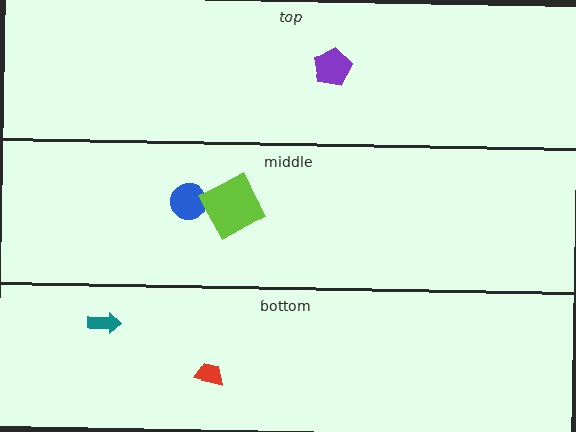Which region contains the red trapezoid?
The bottom region.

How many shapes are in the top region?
1.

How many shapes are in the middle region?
2.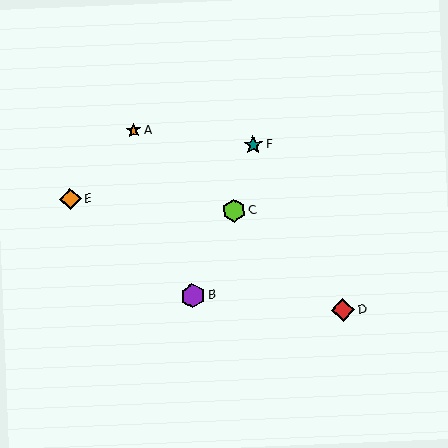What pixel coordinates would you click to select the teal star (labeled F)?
Click at (253, 145) to select the teal star F.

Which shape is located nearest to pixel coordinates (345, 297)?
The red diamond (labeled D) at (343, 310) is nearest to that location.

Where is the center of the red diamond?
The center of the red diamond is at (343, 310).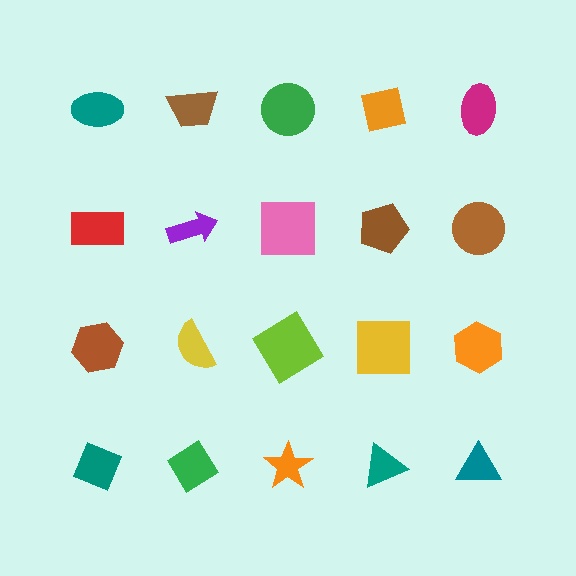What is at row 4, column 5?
A teal triangle.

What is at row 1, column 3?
A green circle.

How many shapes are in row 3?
5 shapes.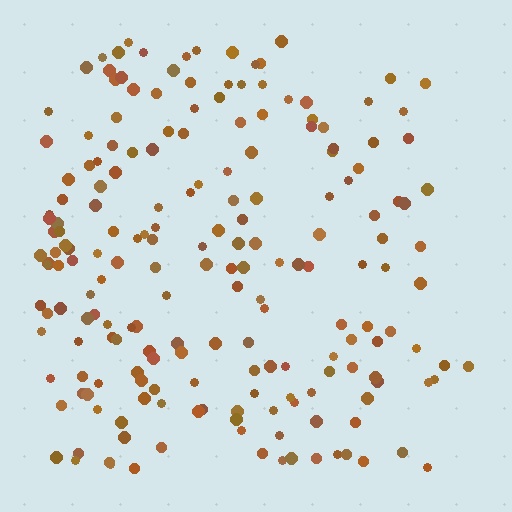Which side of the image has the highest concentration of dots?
The left.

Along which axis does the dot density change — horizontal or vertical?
Horizontal.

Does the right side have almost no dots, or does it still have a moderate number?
Still a moderate number, just noticeably fewer than the left.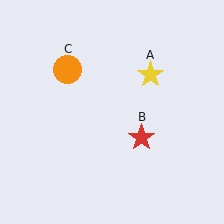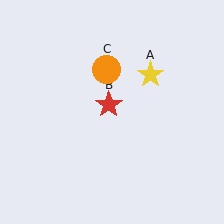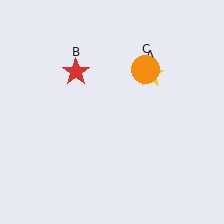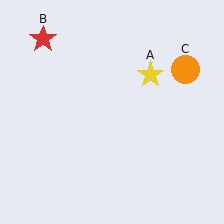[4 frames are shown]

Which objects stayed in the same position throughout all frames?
Yellow star (object A) remained stationary.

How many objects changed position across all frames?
2 objects changed position: red star (object B), orange circle (object C).